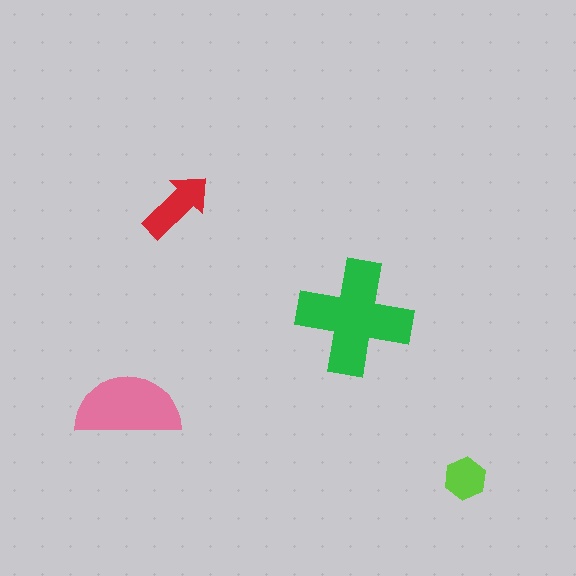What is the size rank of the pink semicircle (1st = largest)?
2nd.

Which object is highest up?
The red arrow is topmost.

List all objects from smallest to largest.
The lime hexagon, the red arrow, the pink semicircle, the green cross.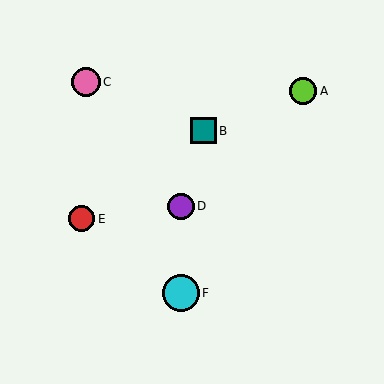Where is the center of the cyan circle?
The center of the cyan circle is at (181, 293).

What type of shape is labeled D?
Shape D is a purple circle.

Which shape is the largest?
The cyan circle (labeled F) is the largest.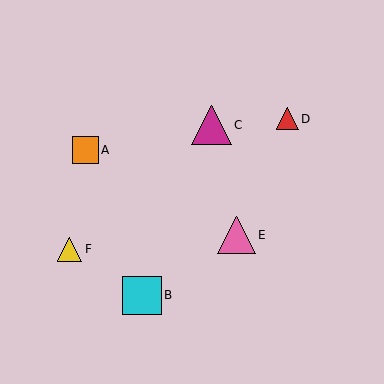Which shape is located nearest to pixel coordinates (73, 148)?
The orange square (labeled A) at (85, 150) is nearest to that location.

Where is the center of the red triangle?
The center of the red triangle is at (288, 119).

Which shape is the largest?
The magenta triangle (labeled C) is the largest.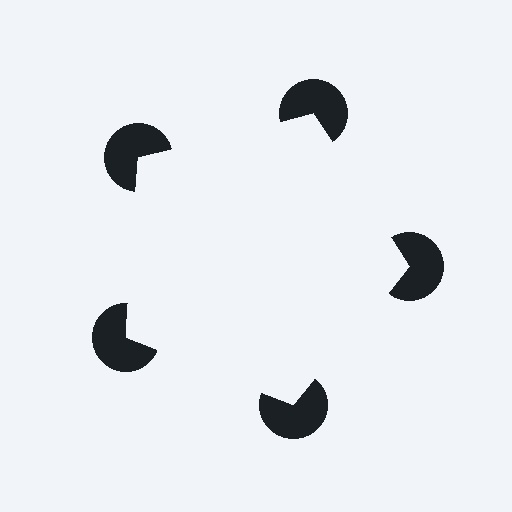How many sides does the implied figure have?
5 sides.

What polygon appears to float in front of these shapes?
An illusory pentagon — its edges are inferred from the aligned wedge cuts in the pac-man discs, not physically drawn.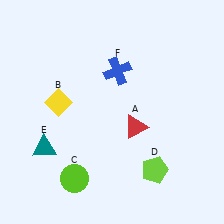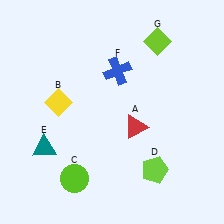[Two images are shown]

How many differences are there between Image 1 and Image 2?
There is 1 difference between the two images.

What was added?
A lime diamond (G) was added in Image 2.